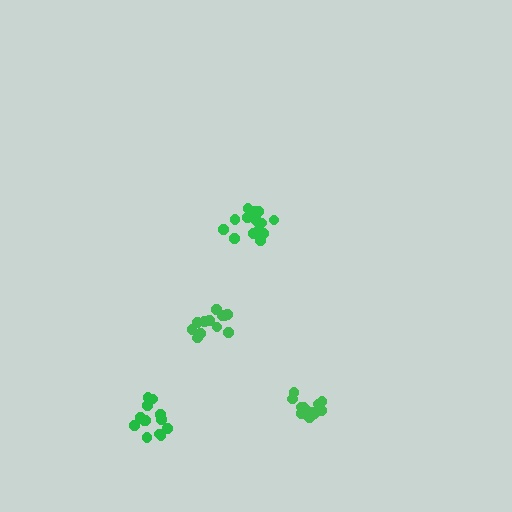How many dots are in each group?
Group 1: 13 dots, Group 2: 15 dots, Group 3: 13 dots, Group 4: 14 dots (55 total).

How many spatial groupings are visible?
There are 4 spatial groupings.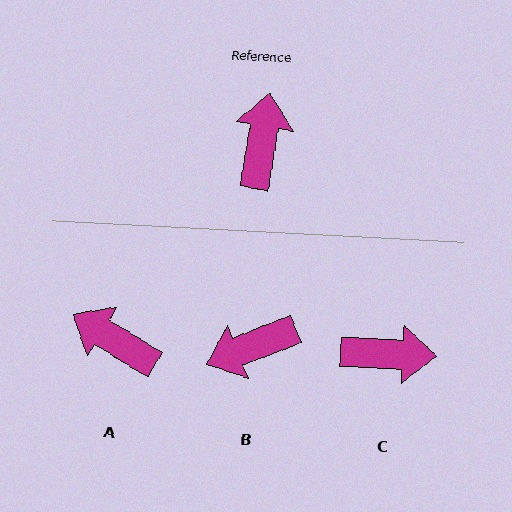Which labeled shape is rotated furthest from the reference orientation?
B, about 121 degrees away.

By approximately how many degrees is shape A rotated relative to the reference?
Approximately 68 degrees counter-clockwise.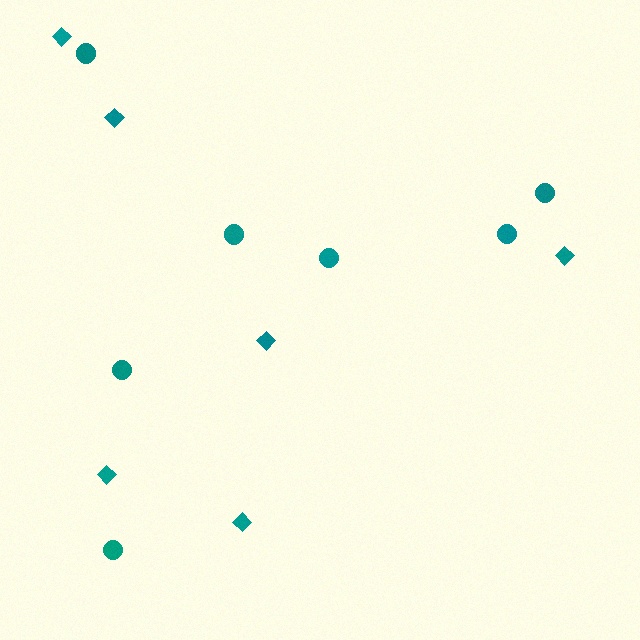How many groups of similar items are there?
There are 2 groups: one group of circles (7) and one group of diamonds (6).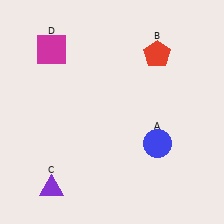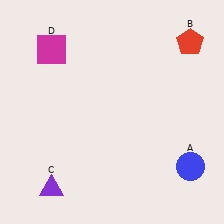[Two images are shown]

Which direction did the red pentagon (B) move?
The red pentagon (B) moved right.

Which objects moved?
The objects that moved are: the blue circle (A), the red pentagon (B).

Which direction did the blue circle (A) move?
The blue circle (A) moved right.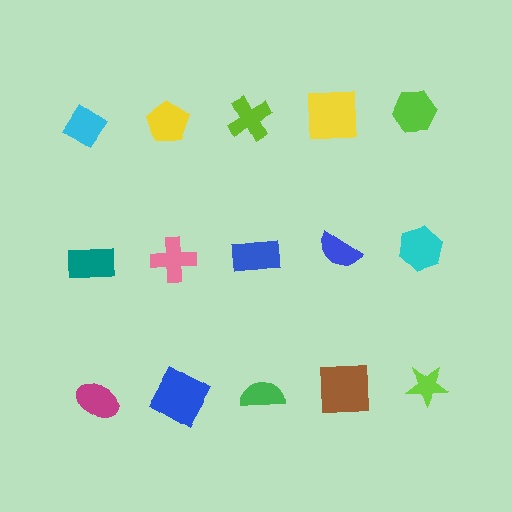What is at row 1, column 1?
A cyan diamond.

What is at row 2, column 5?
A cyan hexagon.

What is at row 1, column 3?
A lime cross.